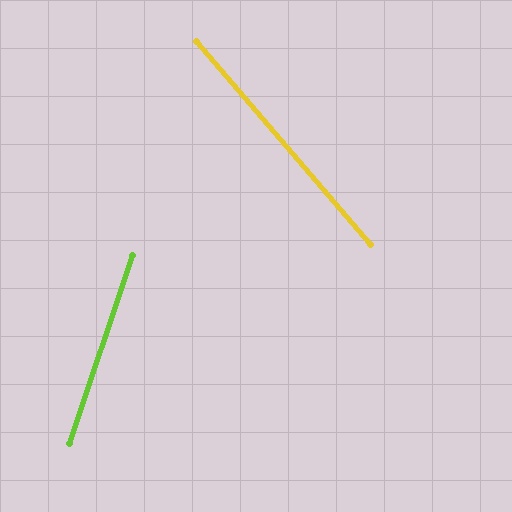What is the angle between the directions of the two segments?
Approximately 59 degrees.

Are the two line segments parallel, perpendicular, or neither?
Neither parallel nor perpendicular — they differ by about 59°.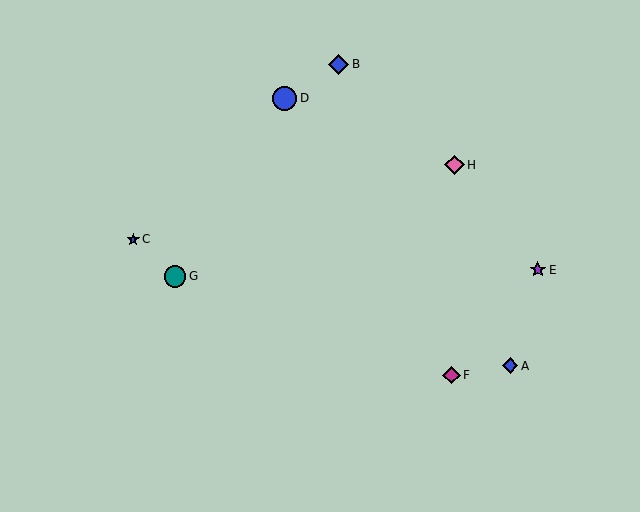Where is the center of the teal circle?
The center of the teal circle is at (175, 276).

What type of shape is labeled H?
Shape H is a pink diamond.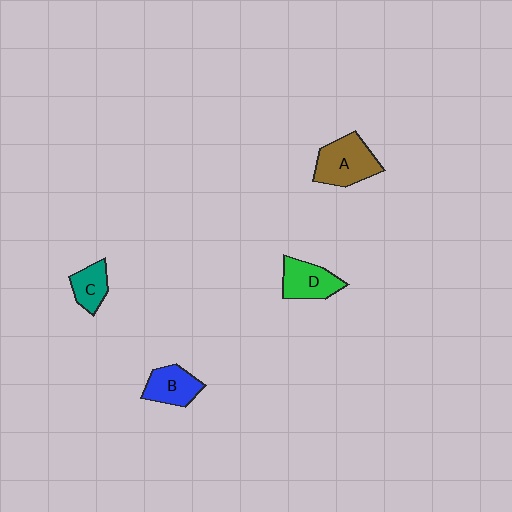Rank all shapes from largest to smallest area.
From largest to smallest: A (brown), D (green), B (blue), C (teal).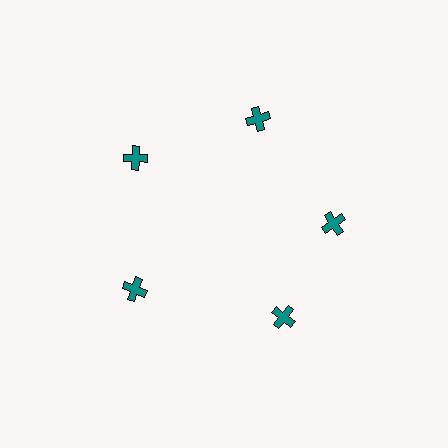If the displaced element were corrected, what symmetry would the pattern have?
It would have 5-fold rotational symmetry — the pattern would map onto itself every 72 degrees.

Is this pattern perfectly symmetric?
No. The 5 teal crosses are arranged in a ring, but one element near the 5 o'clock position is rotated out of alignment along the ring, breaking the 5-fold rotational symmetry.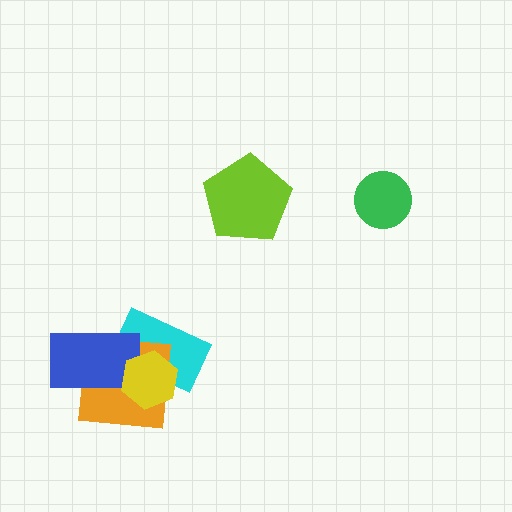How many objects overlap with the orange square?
3 objects overlap with the orange square.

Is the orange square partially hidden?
Yes, it is partially covered by another shape.